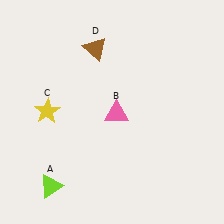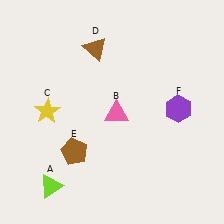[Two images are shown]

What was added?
A brown pentagon (E), a purple hexagon (F) were added in Image 2.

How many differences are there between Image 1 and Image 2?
There are 2 differences between the two images.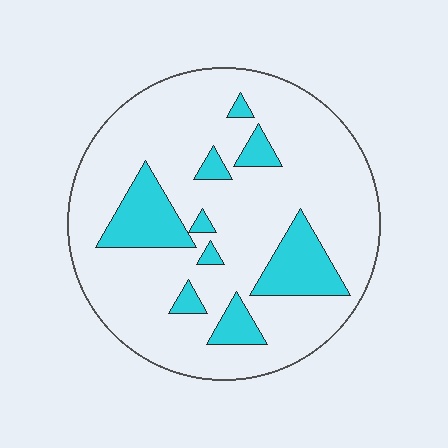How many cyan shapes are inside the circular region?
9.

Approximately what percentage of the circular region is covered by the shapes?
Approximately 20%.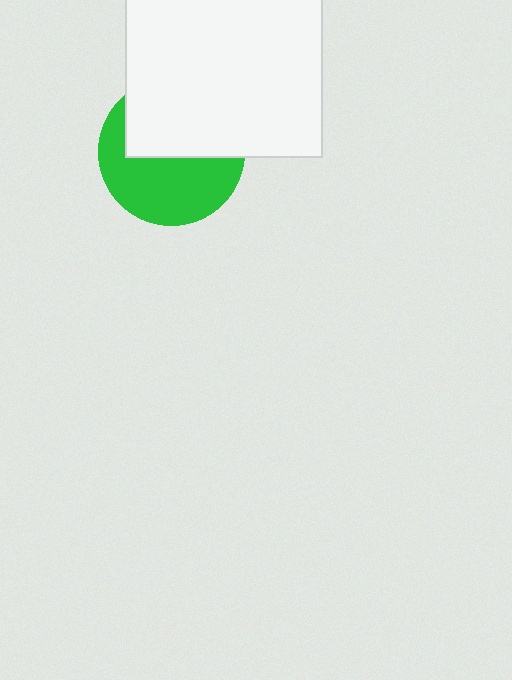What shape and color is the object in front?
The object in front is a white square.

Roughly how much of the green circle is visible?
About half of it is visible (roughly 53%).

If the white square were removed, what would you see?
You would see the complete green circle.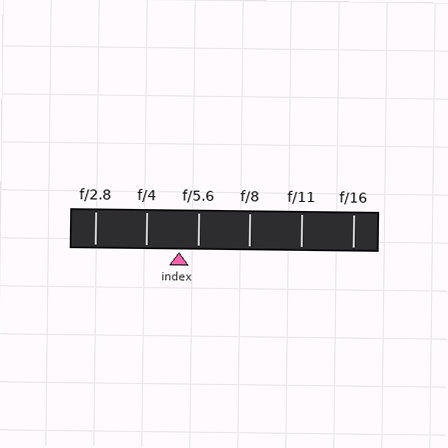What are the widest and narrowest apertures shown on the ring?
The widest aperture shown is f/2.8 and the narrowest is f/16.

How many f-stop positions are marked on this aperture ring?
There are 6 f-stop positions marked.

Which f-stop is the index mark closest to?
The index mark is closest to f/5.6.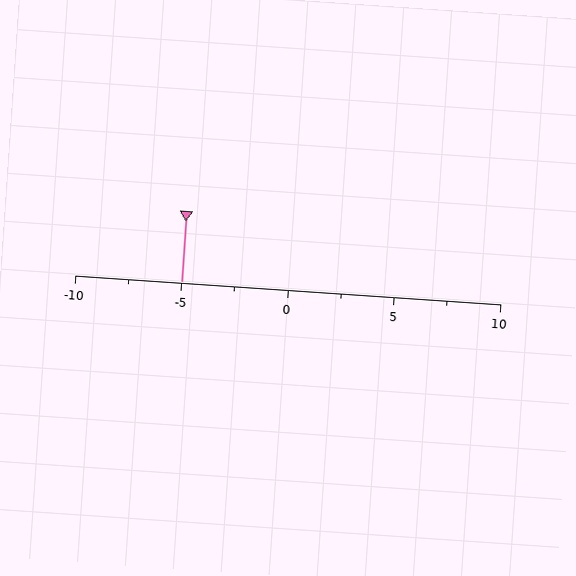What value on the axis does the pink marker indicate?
The marker indicates approximately -5.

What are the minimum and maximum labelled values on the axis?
The axis runs from -10 to 10.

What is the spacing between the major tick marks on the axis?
The major ticks are spaced 5 apart.